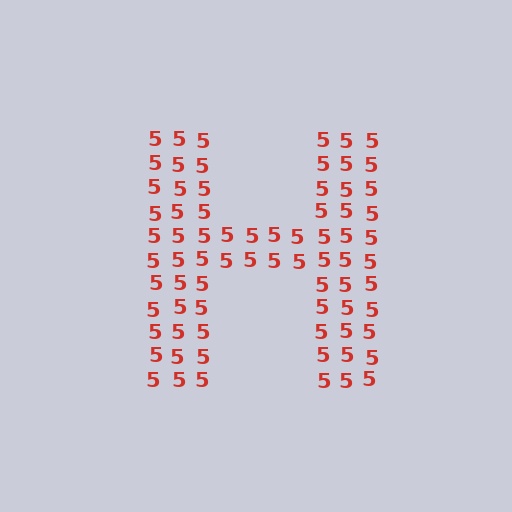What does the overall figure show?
The overall figure shows the letter H.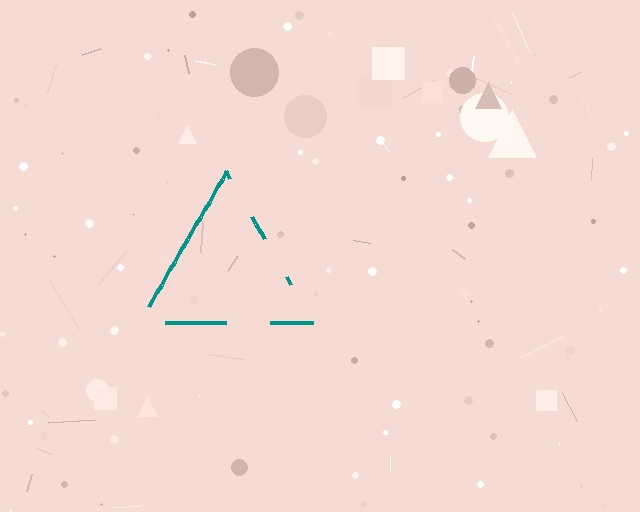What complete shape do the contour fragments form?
The contour fragments form a triangle.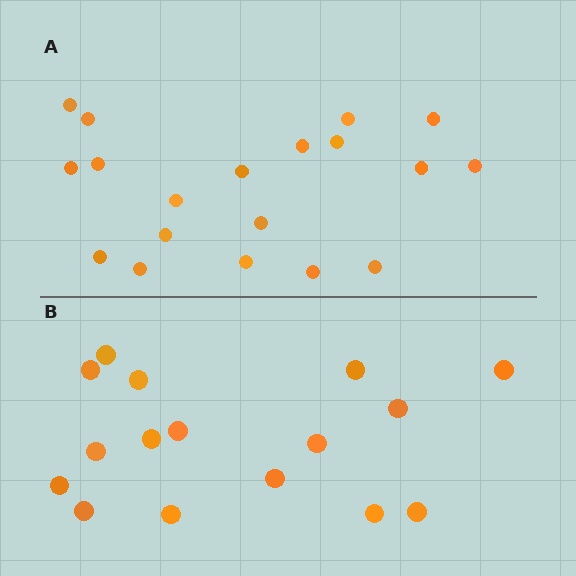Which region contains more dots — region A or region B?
Region A (the top region) has more dots.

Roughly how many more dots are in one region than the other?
Region A has just a few more — roughly 2 or 3 more dots than region B.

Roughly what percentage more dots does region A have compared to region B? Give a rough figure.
About 20% more.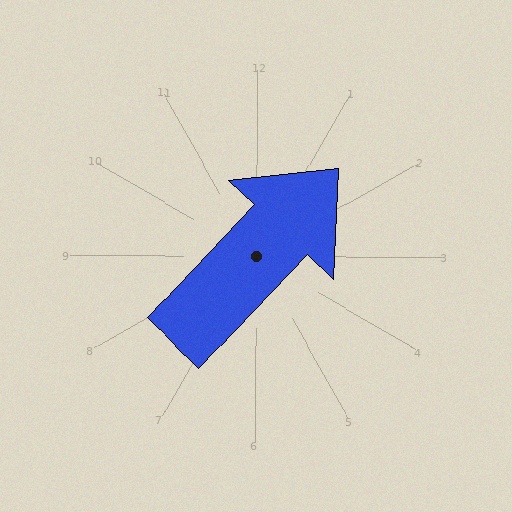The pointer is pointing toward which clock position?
Roughly 1 o'clock.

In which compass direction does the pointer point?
Northeast.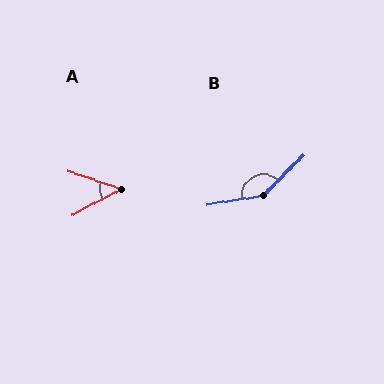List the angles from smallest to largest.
A (46°), B (143°).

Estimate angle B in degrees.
Approximately 143 degrees.